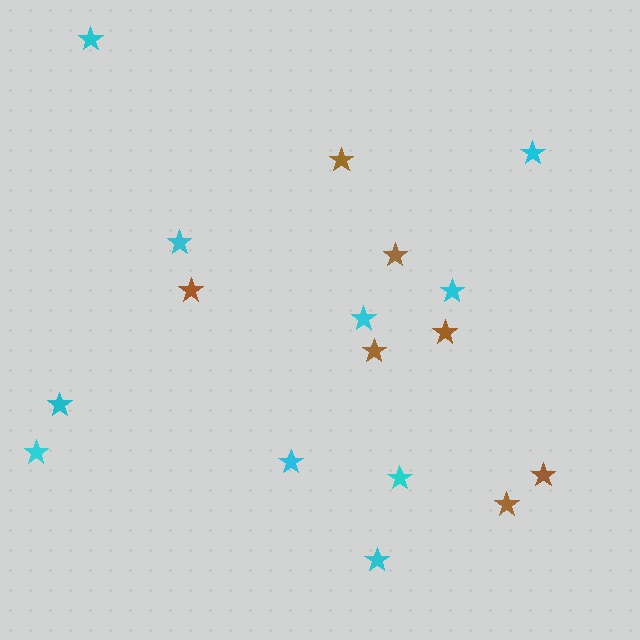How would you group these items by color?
There are 2 groups: one group of brown stars (7) and one group of cyan stars (10).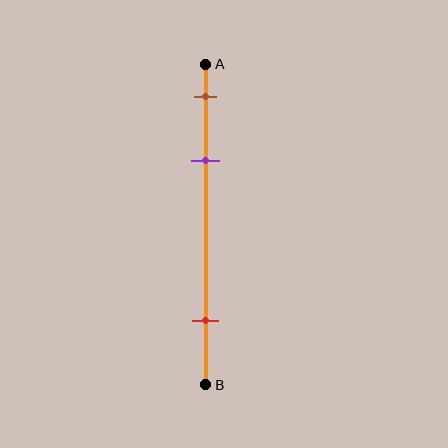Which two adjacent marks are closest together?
The brown and purple marks are the closest adjacent pair.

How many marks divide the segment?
There are 3 marks dividing the segment.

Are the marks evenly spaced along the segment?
No, the marks are not evenly spaced.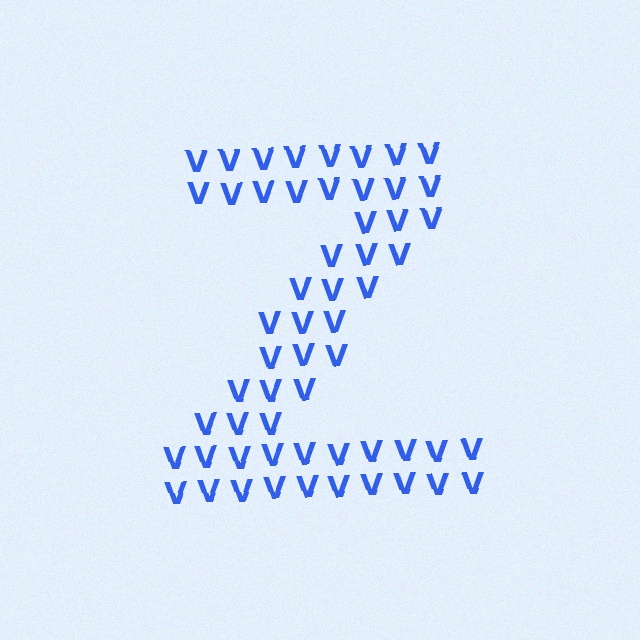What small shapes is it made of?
It is made of small letter V's.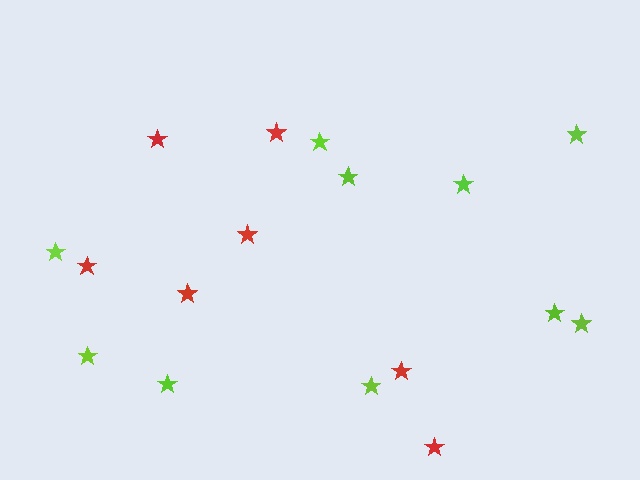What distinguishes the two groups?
There are 2 groups: one group of lime stars (10) and one group of red stars (7).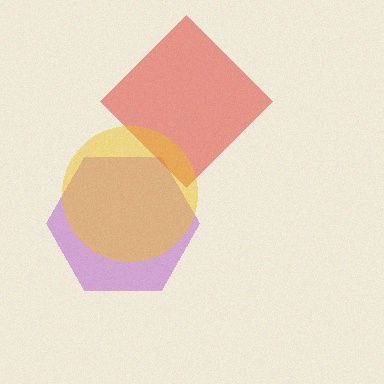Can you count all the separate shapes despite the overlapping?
Yes, there are 3 separate shapes.